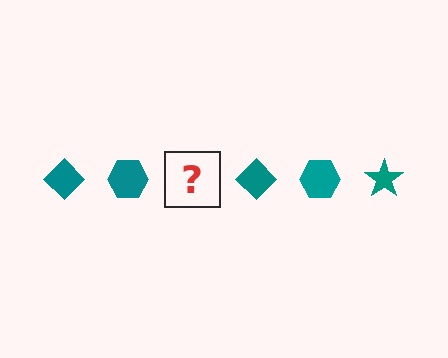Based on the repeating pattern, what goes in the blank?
The blank should be a teal star.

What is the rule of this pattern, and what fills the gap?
The rule is that the pattern cycles through diamond, hexagon, star shapes in teal. The gap should be filled with a teal star.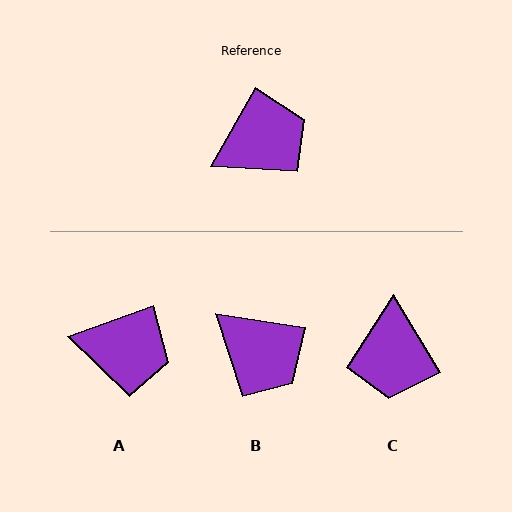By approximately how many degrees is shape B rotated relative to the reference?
Approximately 69 degrees clockwise.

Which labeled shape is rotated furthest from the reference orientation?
C, about 119 degrees away.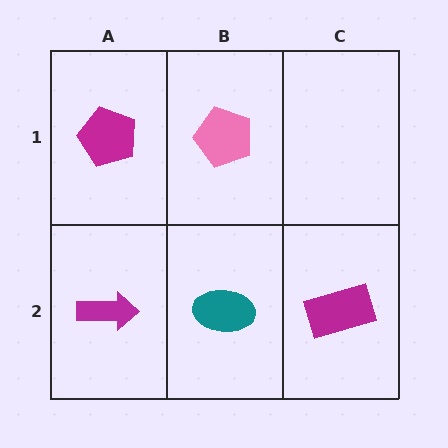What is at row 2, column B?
A teal ellipse.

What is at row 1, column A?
A magenta pentagon.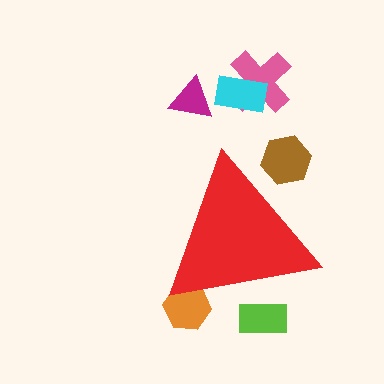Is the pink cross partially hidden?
No, the pink cross is fully visible.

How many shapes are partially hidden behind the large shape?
3 shapes are partially hidden.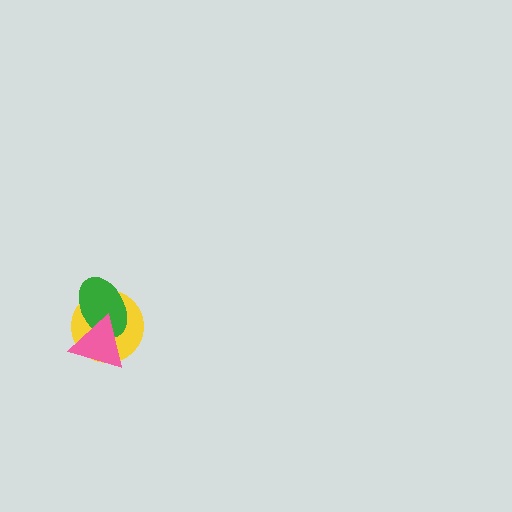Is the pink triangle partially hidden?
No, no other shape covers it.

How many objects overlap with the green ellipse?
2 objects overlap with the green ellipse.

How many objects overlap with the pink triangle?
2 objects overlap with the pink triangle.